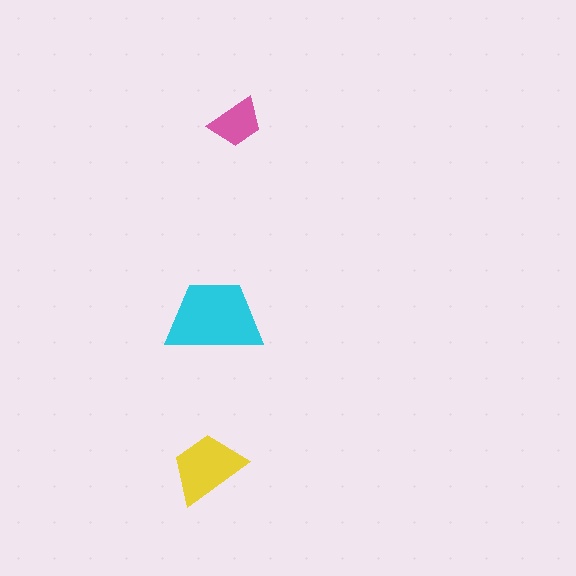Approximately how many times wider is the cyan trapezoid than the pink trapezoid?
About 2 times wider.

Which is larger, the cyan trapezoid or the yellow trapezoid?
The cyan one.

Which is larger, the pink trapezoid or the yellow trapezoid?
The yellow one.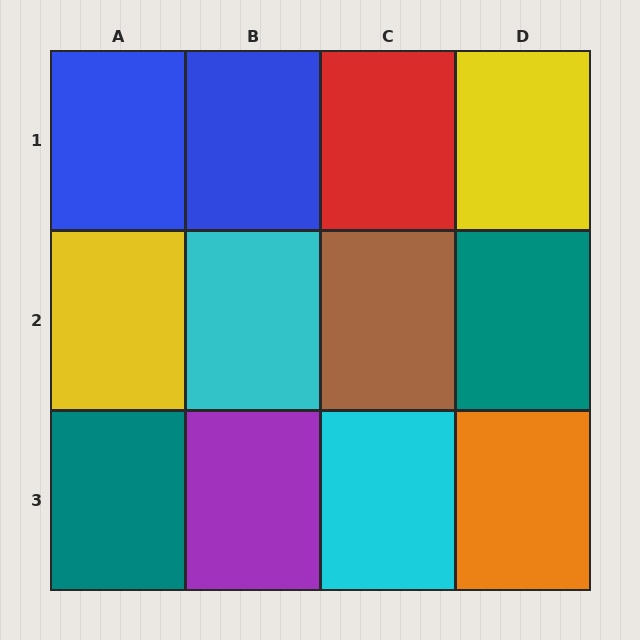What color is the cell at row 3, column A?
Teal.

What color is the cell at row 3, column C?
Cyan.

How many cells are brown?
1 cell is brown.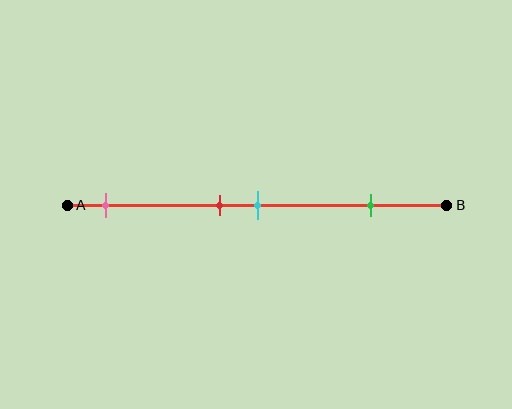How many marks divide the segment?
There are 4 marks dividing the segment.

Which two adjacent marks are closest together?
The red and cyan marks are the closest adjacent pair.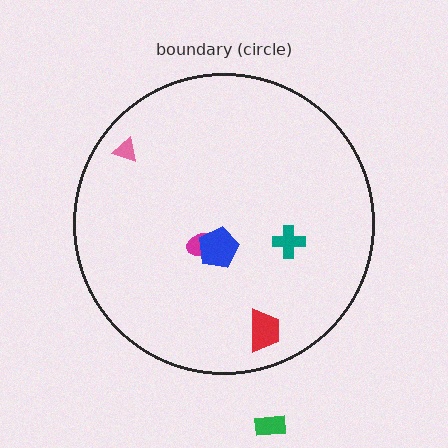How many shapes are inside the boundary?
5 inside, 1 outside.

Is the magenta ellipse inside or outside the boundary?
Inside.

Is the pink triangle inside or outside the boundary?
Inside.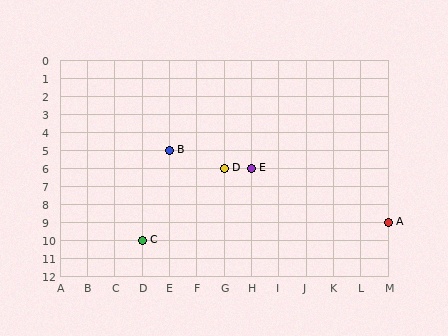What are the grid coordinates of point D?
Point D is at grid coordinates (G, 6).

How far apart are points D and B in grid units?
Points D and B are 2 columns and 1 row apart (about 2.2 grid units diagonally).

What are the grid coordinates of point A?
Point A is at grid coordinates (M, 9).